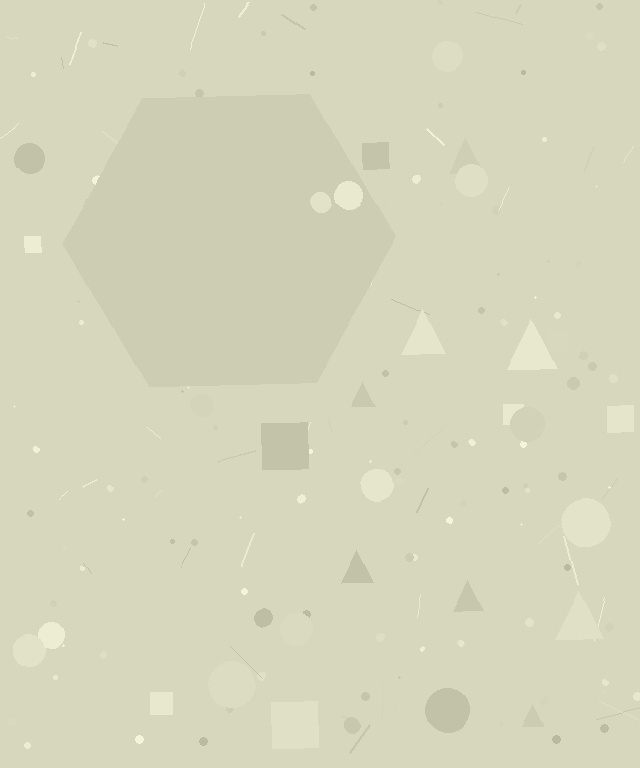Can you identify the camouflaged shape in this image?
The camouflaged shape is a hexagon.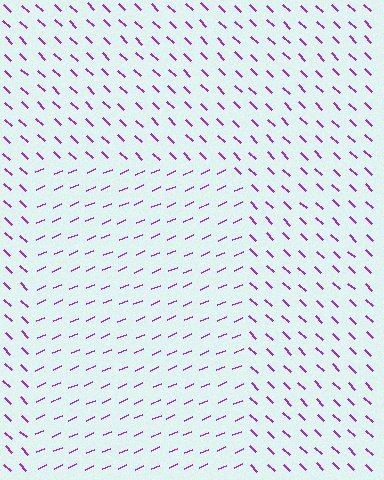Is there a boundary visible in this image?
Yes, there is a texture boundary formed by a change in line orientation.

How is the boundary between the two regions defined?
The boundary is defined purely by a change in line orientation (approximately 68 degrees difference). All lines are the same color and thickness.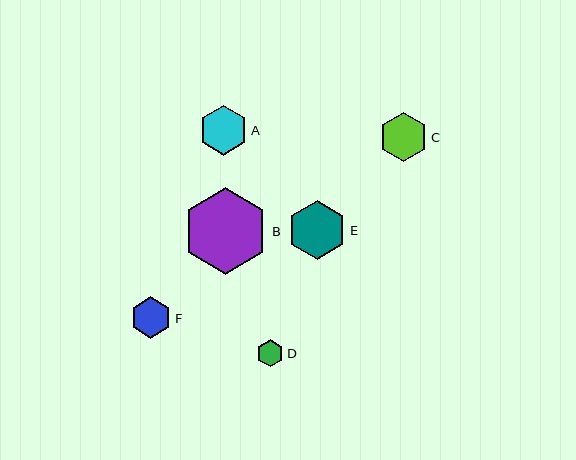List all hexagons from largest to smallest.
From largest to smallest: B, E, A, C, F, D.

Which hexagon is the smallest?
Hexagon D is the smallest with a size of approximately 27 pixels.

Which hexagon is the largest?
Hexagon B is the largest with a size of approximately 87 pixels.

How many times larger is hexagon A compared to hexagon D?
Hexagon A is approximately 1.8 times the size of hexagon D.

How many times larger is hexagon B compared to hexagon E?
Hexagon B is approximately 1.5 times the size of hexagon E.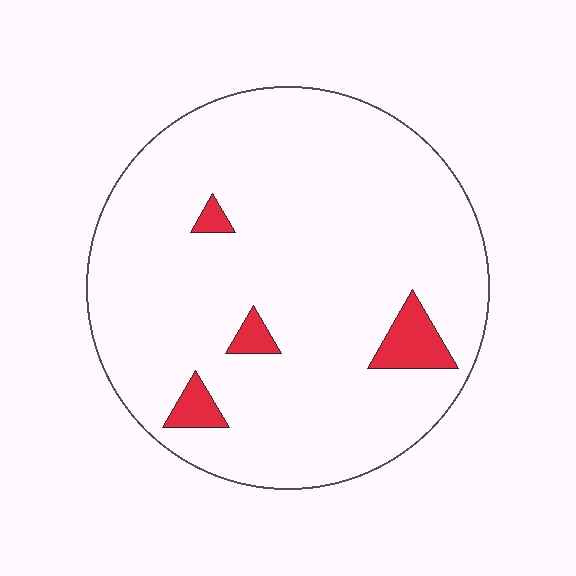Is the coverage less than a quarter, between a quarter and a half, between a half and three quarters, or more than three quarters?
Less than a quarter.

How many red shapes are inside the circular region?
4.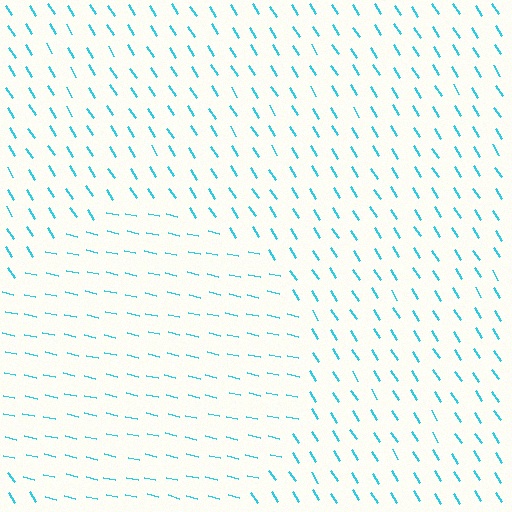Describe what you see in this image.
The image is filled with small cyan line segments. A circle region in the image has lines oriented differently from the surrounding lines, creating a visible texture boundary.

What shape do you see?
I see a circle.